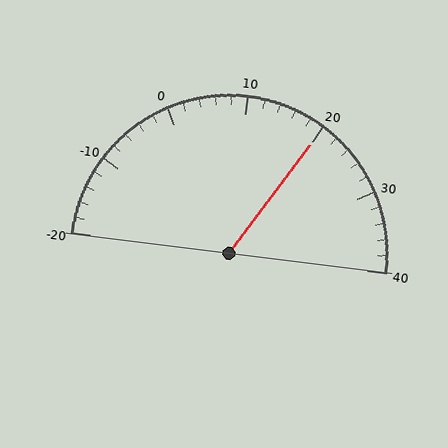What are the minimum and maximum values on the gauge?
The gauge ranges from -20 to 40.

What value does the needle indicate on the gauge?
The needle indicates approximately 20.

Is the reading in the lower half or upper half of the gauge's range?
The reading is in the upper half of the range (-20 to 40).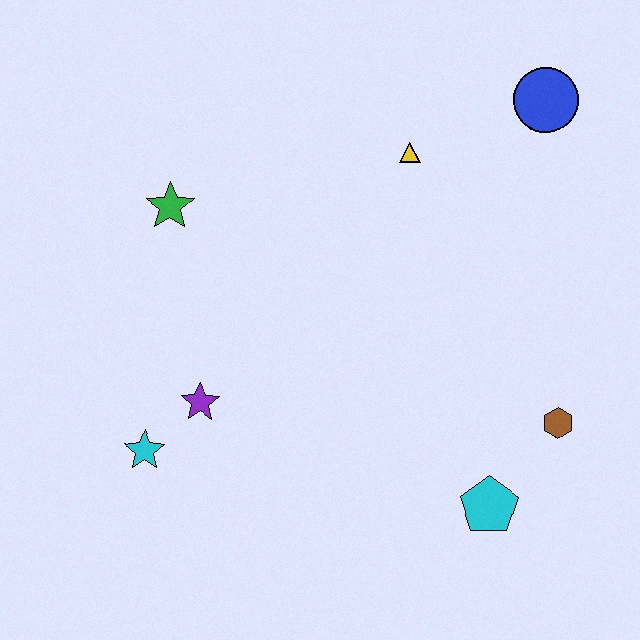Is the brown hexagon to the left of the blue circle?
No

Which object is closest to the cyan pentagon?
The brown hexagon is closest to the cyan pentagon.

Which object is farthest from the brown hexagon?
The green star is farthest from the brown hexagon.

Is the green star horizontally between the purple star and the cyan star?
Yes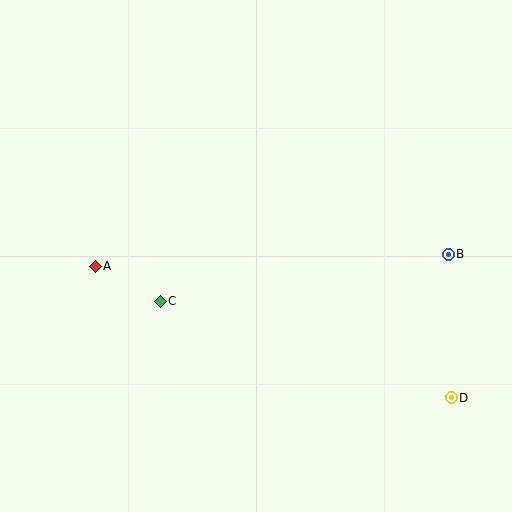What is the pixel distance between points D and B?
The distance between D and B is 143 pixels.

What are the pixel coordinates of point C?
Point C is at (160, 301).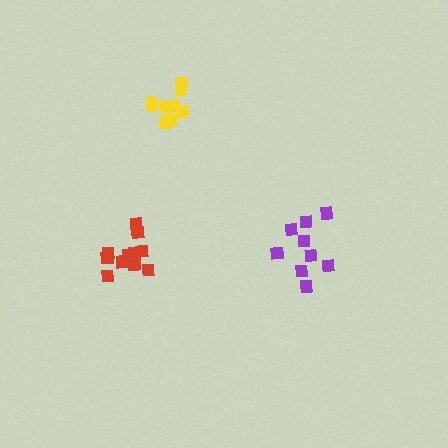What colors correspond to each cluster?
The clusters are colored: yellow, purple, red.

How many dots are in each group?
Group 1: 9 dots, Group 2: 9 dots, Group 3: 11 dots (29 total).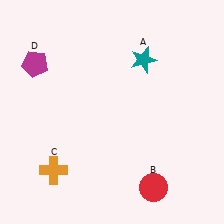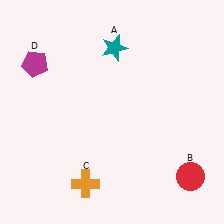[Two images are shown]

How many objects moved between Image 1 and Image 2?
3 objects moved between the two images.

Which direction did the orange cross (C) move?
The orange cross (C) moved right.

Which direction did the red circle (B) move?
The red circle (B) moved right.